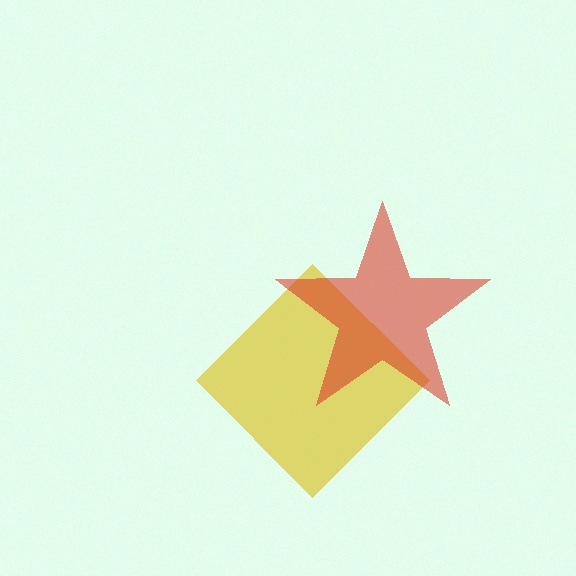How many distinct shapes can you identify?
There are 2 distinct shapes: a yellow diamond, a red star.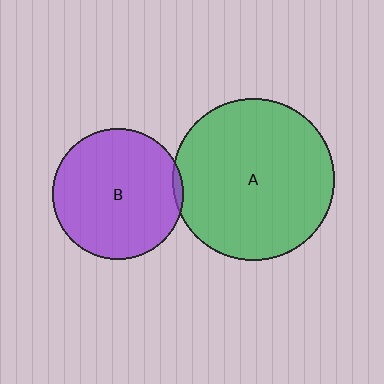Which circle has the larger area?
Circle A (green).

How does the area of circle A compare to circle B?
Approximately 1.5 times.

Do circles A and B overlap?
Yes.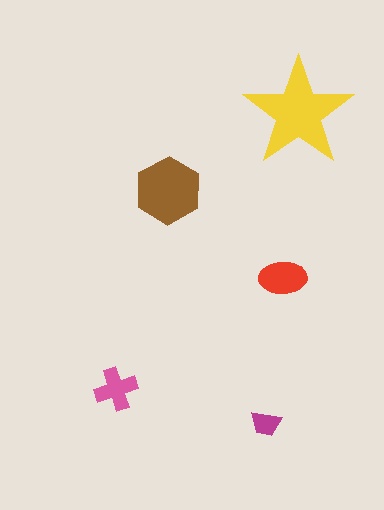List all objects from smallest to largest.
The magenta trapezoid, the pink cross, the red ellipse, the brown hexagon, the yellow star.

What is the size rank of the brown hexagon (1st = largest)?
2nd.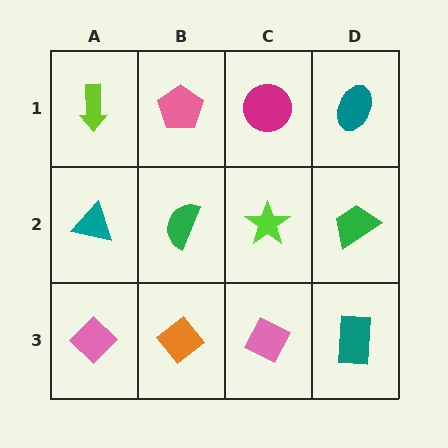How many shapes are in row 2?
4 shapes.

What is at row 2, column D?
A green trapezoid.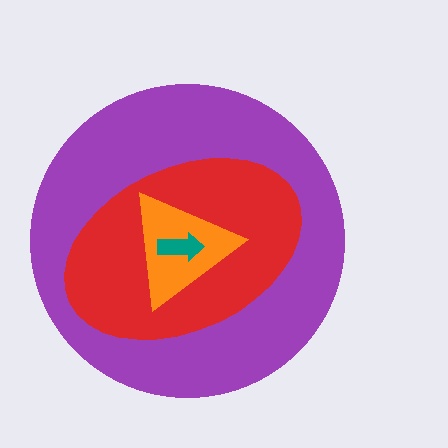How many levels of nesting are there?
4.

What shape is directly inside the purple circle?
The red ellipse.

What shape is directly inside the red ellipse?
The orange triangle.